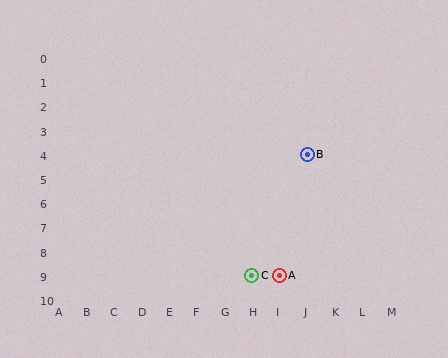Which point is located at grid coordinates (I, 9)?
Point A is at (I, 9).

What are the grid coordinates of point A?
Point A is at grid coordinates (I, 9).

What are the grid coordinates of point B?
Point B is at grid coordinates (J, 4).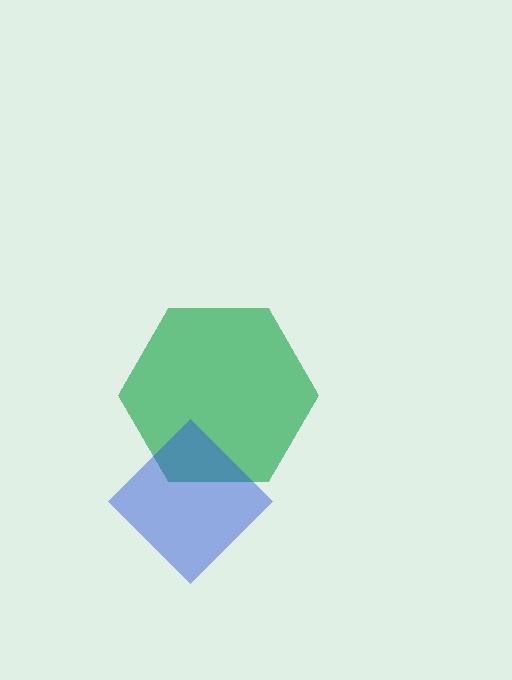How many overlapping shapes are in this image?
There are 2 overlapping shapes in the image.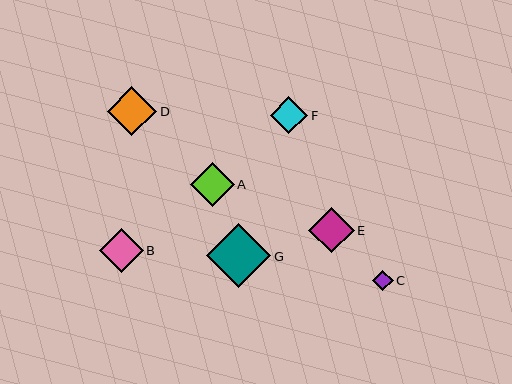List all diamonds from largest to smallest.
From largest to smallest: G, D, E, A, B, F, C.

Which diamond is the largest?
Diamond G is the largest with a size of approximately 64 pixels.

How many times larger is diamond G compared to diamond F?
Diamond G is approximately 1.7 times the size of diamond F.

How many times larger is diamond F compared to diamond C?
Diamond F is approximately 1.9 times the size of diamond C.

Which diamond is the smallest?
Diamond C is the smallest with a size of approximately 20 pixels.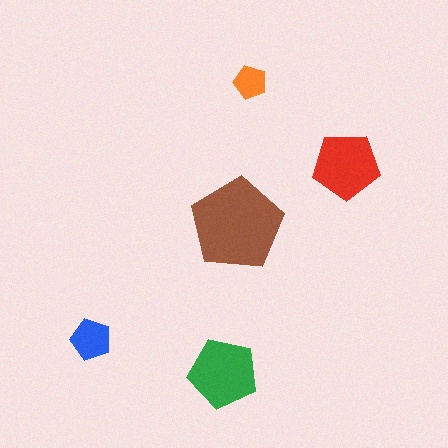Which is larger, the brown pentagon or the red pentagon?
The brown one.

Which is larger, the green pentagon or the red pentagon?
The green one.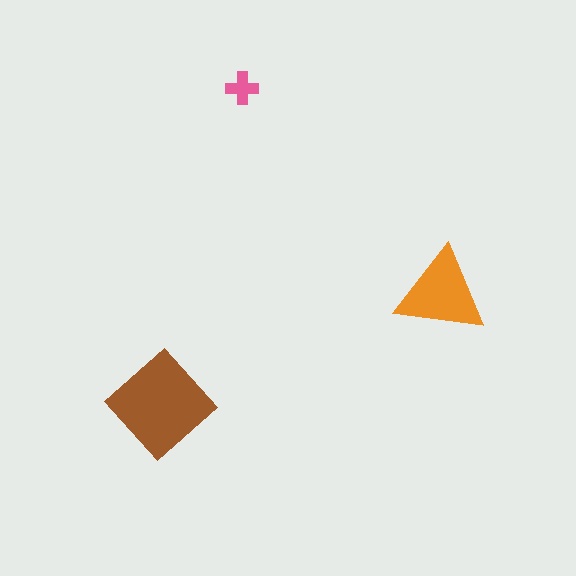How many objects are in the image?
There are 3 objects in the image.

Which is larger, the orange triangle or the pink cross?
The orange triangle.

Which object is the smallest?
The pink cross.